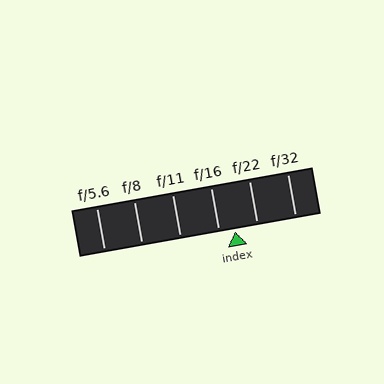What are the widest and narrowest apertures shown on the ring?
The widest aperture shown is f/5.6 and the narrowest is f/32.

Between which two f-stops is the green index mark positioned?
The index mark is between f/16 and f/22.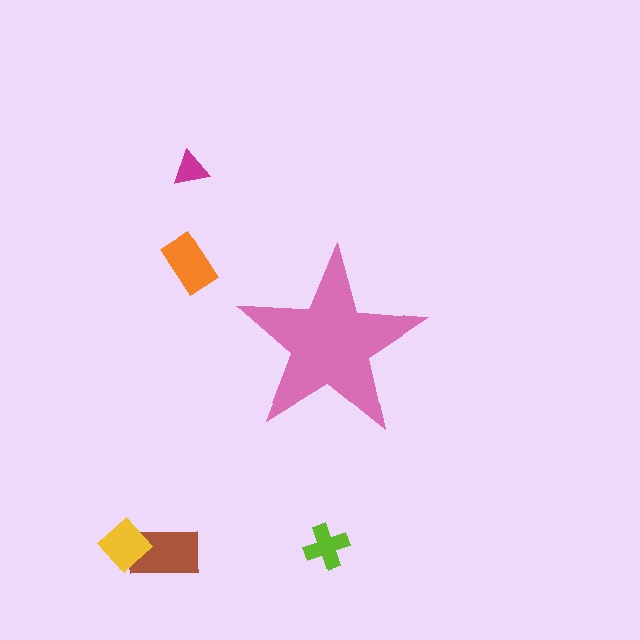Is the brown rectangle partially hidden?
No, the brown rectangle is fully visible.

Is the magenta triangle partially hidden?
No, the magenta triangle is fully visible.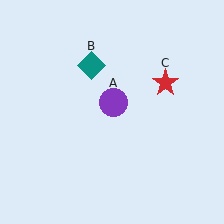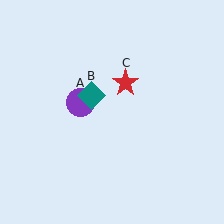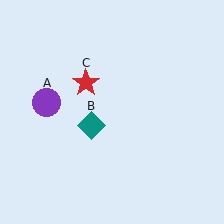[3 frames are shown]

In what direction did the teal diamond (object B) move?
The teal diamond (object B) moved down.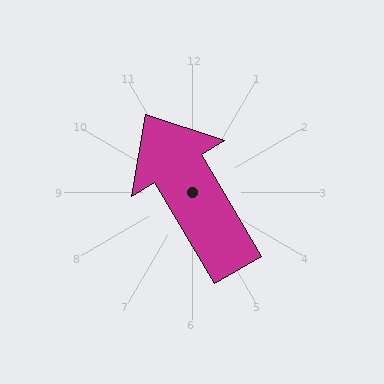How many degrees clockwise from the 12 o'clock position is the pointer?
Approximately 329 degrees.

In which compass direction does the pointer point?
Northwest.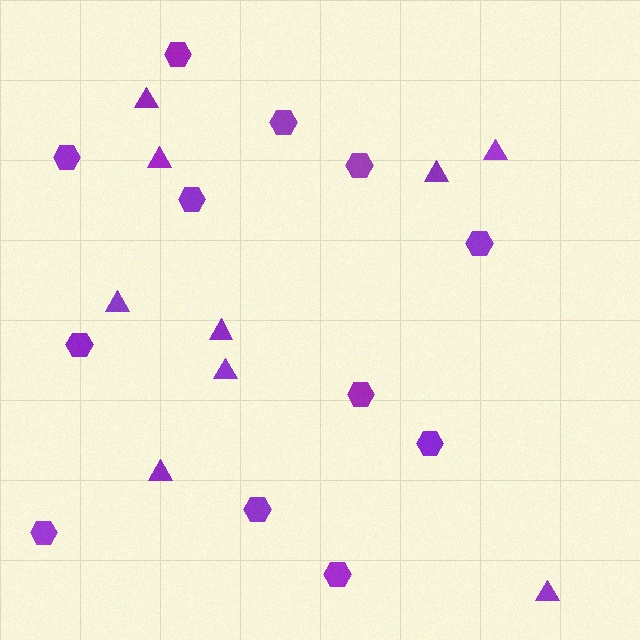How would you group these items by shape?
There are 2 groups: one group of hexagons (12) and one group of triangles (9).